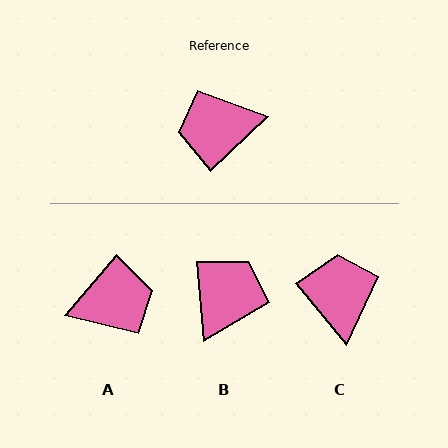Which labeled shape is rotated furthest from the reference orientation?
A, about 174 degrees away.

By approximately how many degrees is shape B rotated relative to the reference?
Approximately 129 degrees clockwise.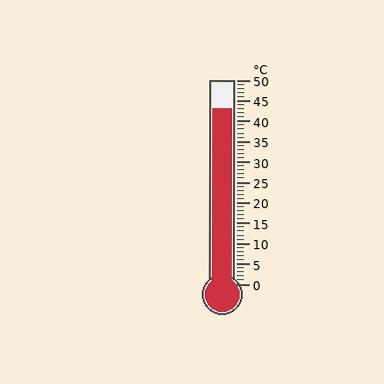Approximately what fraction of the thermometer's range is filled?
The thermometer is filled to approximately 85% of its range.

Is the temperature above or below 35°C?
The temperature is above 35°C.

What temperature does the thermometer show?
The thermometer shows approximately 43°C.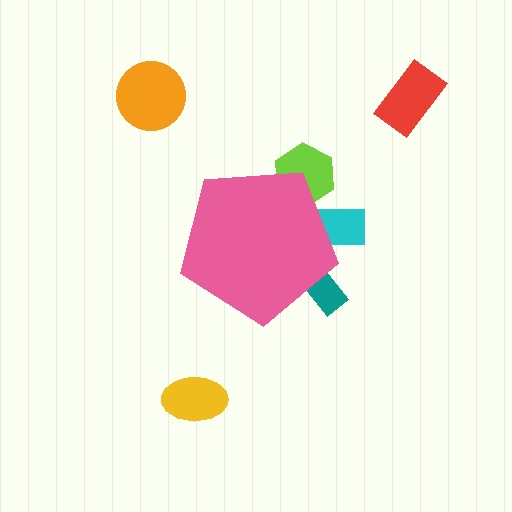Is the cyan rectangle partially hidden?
Yes, the cyan rectangle is partially hidden behind the pink pentagon.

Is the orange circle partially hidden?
No, the orange circle is fully visible.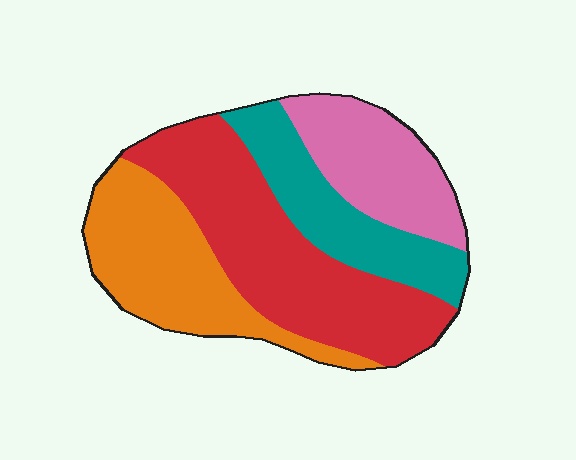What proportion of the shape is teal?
Teal covers roughly 20% of the shape.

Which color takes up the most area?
Red, at roughly 35%.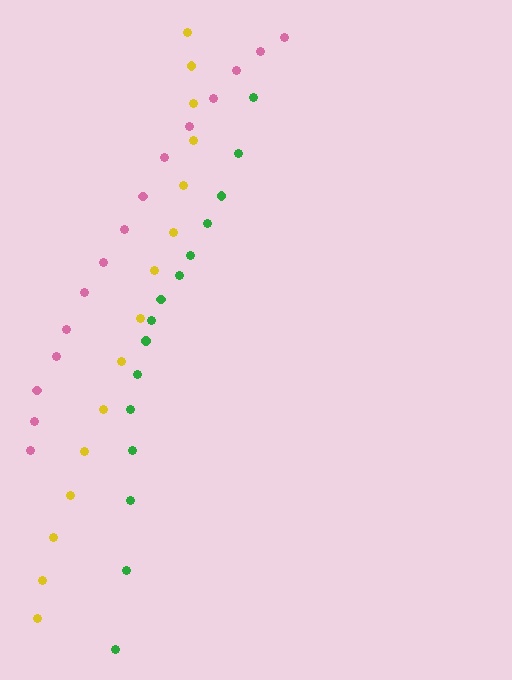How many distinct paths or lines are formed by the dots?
There are 3 distinct paths.